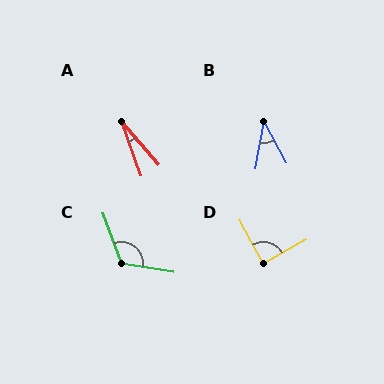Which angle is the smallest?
A, at approximately 20 degrees.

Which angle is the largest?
C, at approximately 120 degrees.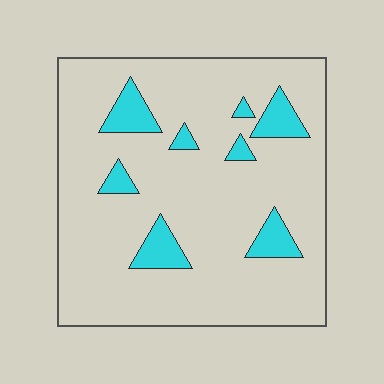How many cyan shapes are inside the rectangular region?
8.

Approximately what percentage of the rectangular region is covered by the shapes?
Approximately 10%.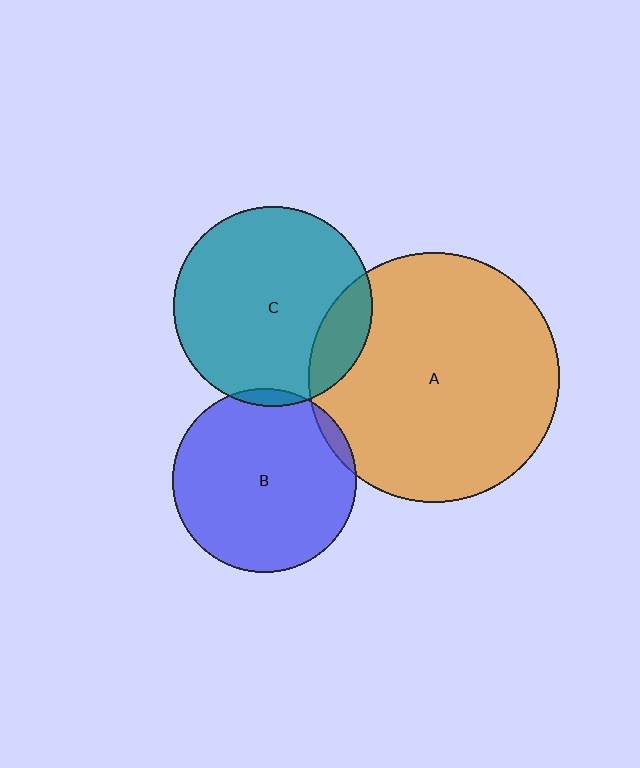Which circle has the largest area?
Circle A (orange).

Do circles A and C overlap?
Yes.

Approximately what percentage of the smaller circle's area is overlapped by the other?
Approximately 15%.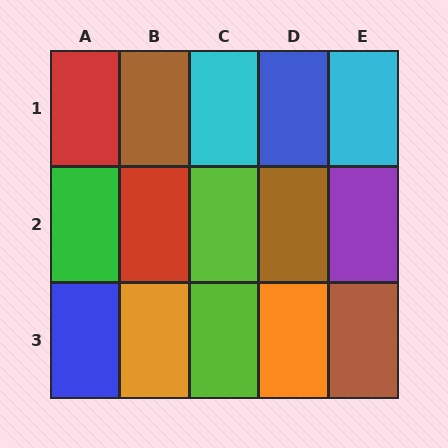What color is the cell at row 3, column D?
Orange.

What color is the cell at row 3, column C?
Lime.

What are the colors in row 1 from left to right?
Red, brown, cyan, blue, cyan.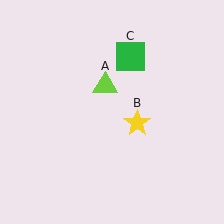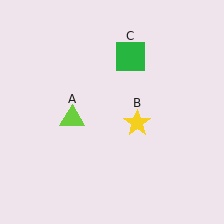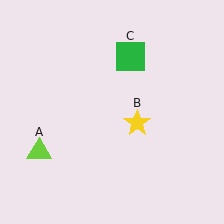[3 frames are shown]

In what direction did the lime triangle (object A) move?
The lime triangle (object A) moved down and to the left.